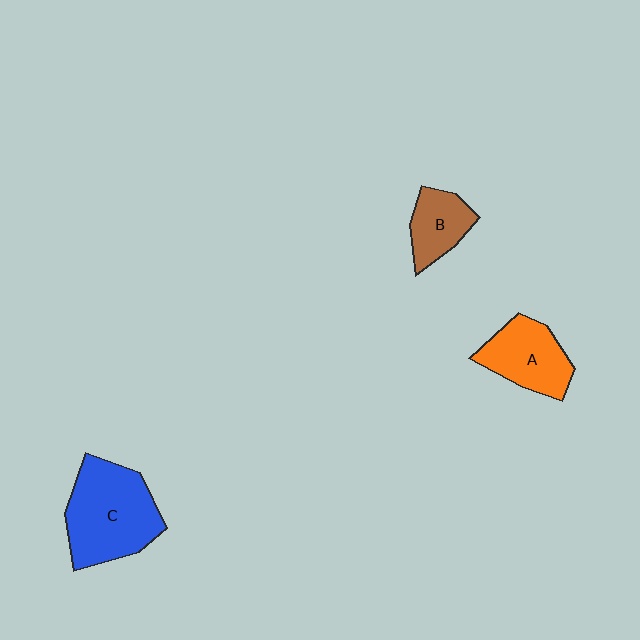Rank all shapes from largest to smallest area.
From largest to smallest: C (blue), A (orange), B (brown).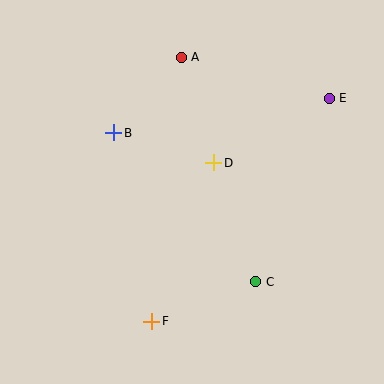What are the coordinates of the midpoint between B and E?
The midpoint between B and E is at (222, 116).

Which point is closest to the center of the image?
Point D at (214, 163) is closest to the center.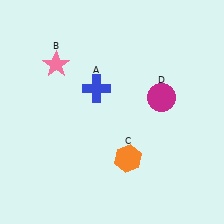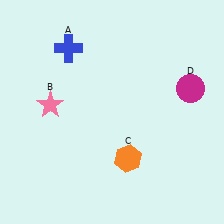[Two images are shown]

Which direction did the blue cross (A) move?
The blue cross (A) moved up.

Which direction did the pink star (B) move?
The pink star (B) moved down.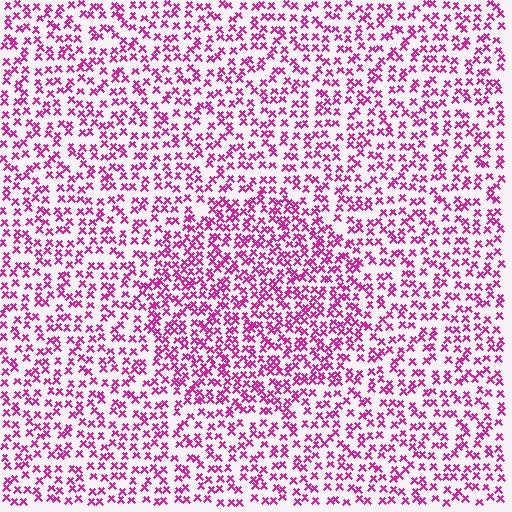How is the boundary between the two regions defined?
The boundary is defined by a change in element density (approximately 1.6x ratio). All elements are the same color, size, and shape.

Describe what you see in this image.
The image contains small magenta elements arranged at two different densities. A circle-shaped region is visible where the elements are more densely packed than the surrounding area.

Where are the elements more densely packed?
The elements are more densely packed inside the circle boundary.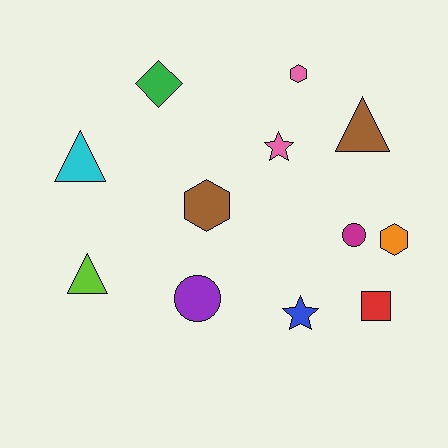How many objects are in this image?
There are 12 objects.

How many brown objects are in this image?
There are 2 brown objects.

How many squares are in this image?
There is 1 square.